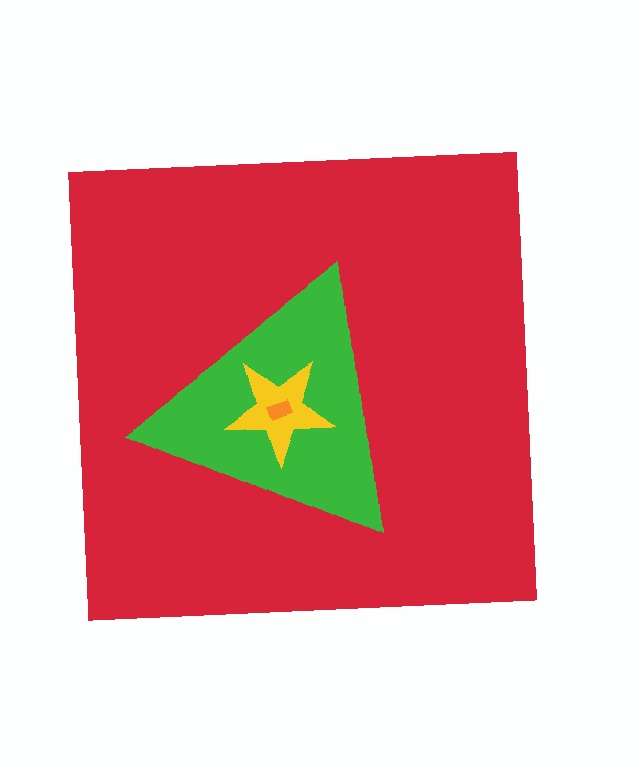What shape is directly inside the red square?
The green triangle.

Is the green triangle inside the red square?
Yes.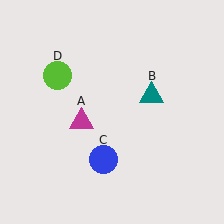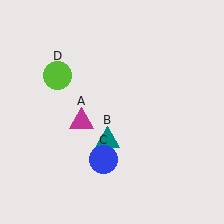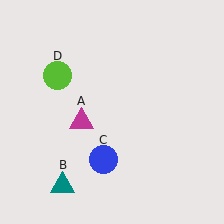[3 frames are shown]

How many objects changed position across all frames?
1 object changed position: teal triangle (object B).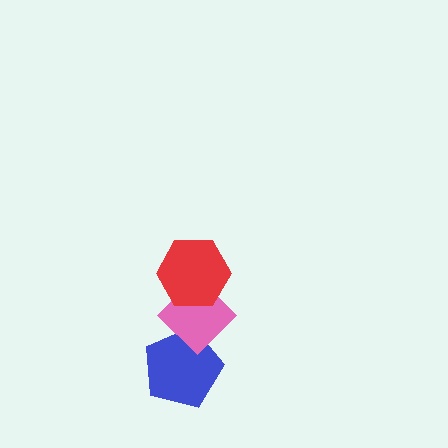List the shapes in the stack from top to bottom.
From top to bottom: the red hexagon, the pink diamond, the blue pentagon.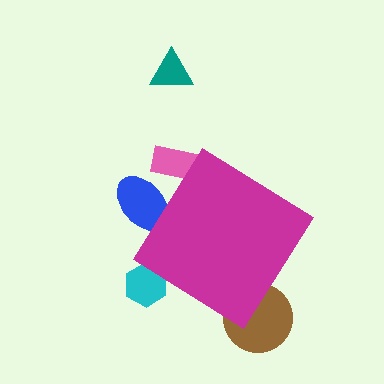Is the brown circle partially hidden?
Yes, the brown circle is partially hidden behind the magenta diamond.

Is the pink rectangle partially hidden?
Yes, the pink rectangle is partially hidden behind the magenta diamond.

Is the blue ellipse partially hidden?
Yes, the blue ellipse is partially hidden behind the magenta diamond.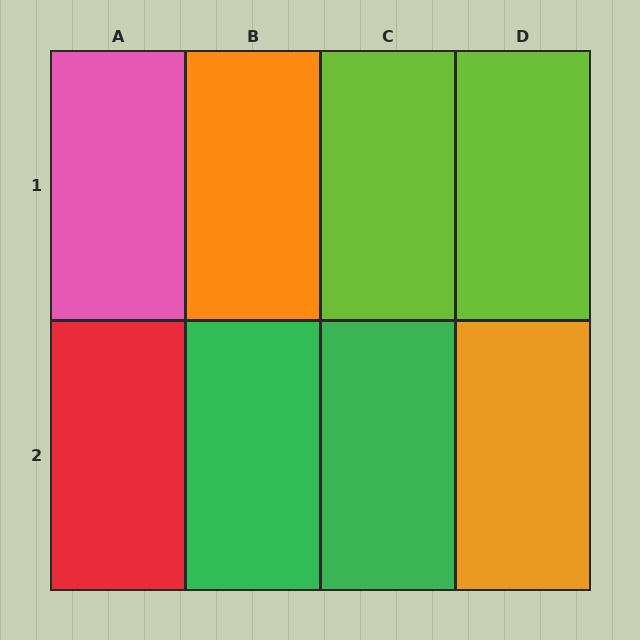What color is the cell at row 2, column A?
Red.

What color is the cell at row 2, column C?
Green.